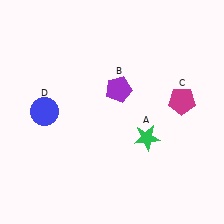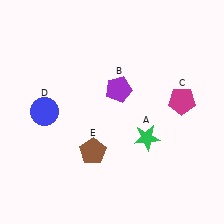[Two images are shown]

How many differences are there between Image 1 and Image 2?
There is 1 difference between the two images.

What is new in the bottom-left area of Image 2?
A brown pentagon (E) was added in the bottom-left area of Image 2.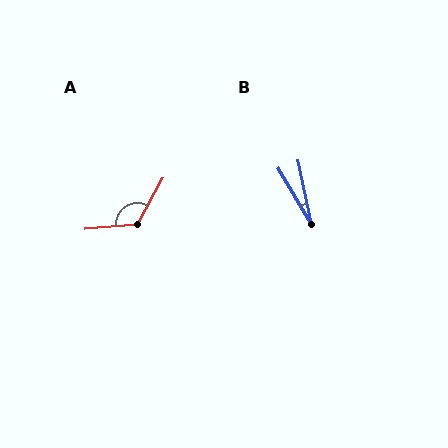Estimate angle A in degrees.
Approximately 124 degrees.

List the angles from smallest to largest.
B (19°), A (124°).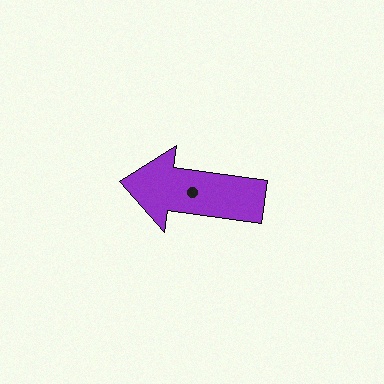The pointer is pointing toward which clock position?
Roughly 9 o'clock.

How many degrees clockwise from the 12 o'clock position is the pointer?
Approximately 278 degrees.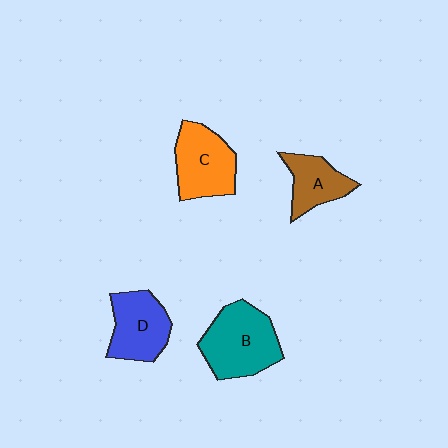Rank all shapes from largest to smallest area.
From largest to smallest: B (teal), C (orange), D (blue), A (brown).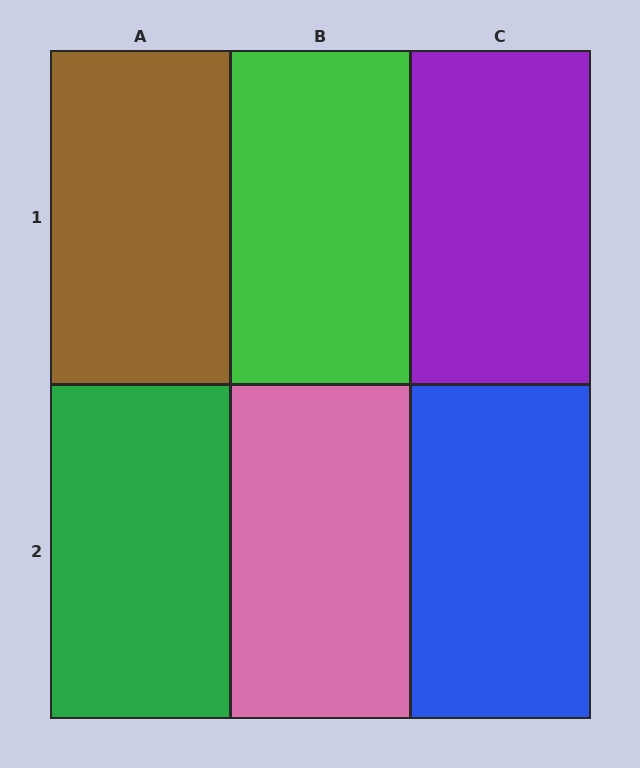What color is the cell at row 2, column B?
Pink.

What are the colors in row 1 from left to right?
Brown, green, purple.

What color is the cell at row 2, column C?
Blue.